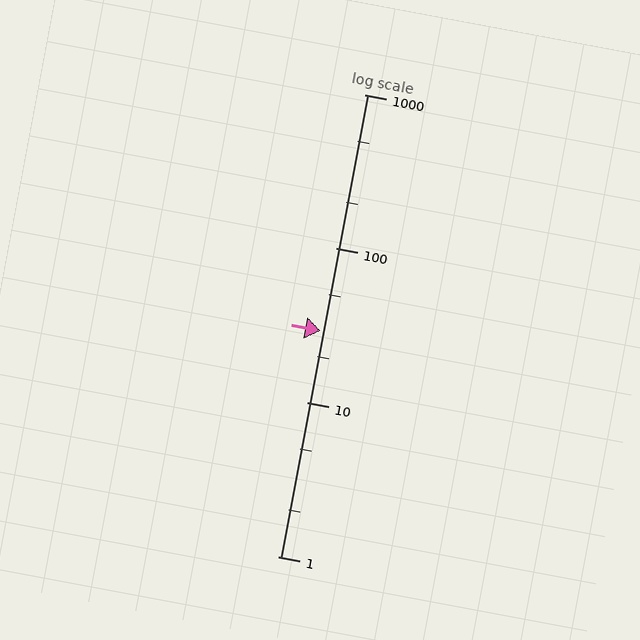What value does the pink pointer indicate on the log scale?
The pointer indicates approximately 29.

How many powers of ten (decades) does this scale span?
The scale spans 3 decades, from 1 to 1000.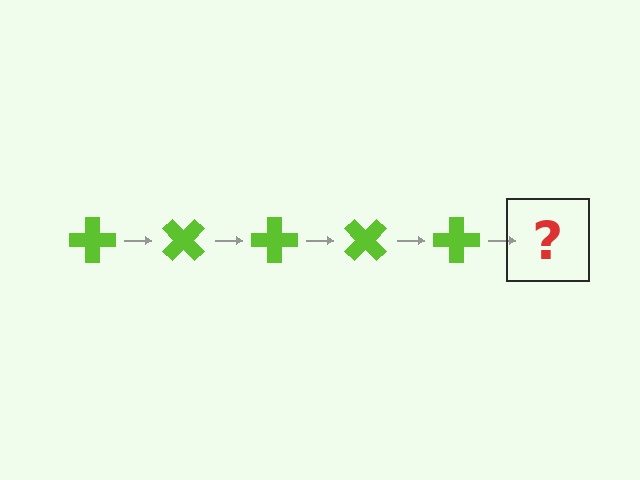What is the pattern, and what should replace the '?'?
The pattern is that the cross rotates 45 degrees each step. The '?' should be a lime cross rotated 225 degrees.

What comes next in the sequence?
The next element should be a lime cross rotated 225 degrees.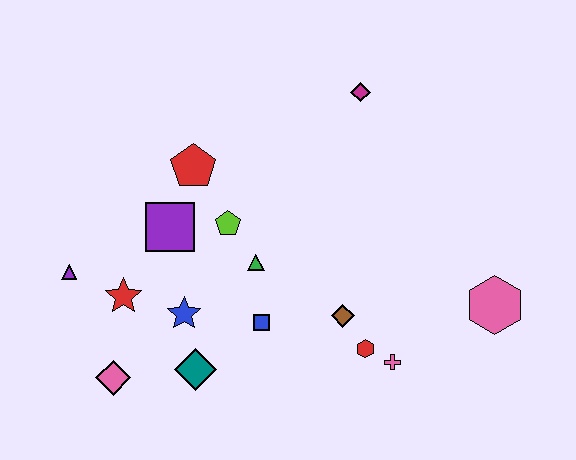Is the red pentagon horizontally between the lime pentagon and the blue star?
Yes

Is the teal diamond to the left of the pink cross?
Yes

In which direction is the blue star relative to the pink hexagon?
The blue star is to the left of the pink hexagon.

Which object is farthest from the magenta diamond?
The pink diamond is farthest from the magenta diamond.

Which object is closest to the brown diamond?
The red hexagon is closest to the brown diamond.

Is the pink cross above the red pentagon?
No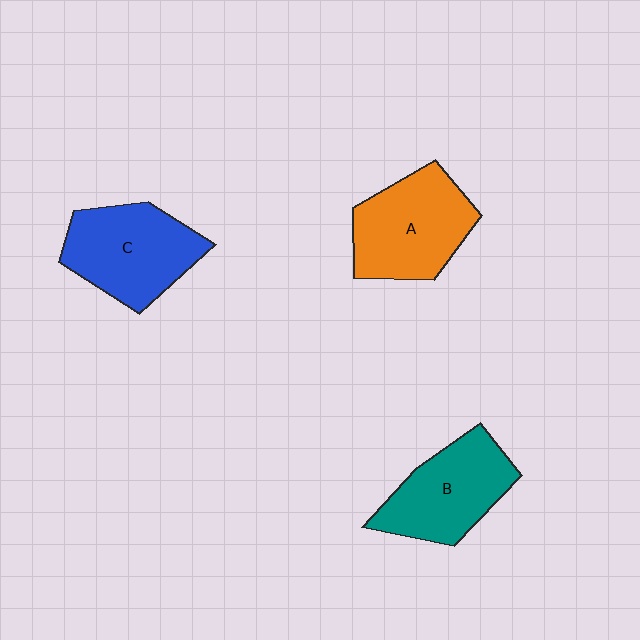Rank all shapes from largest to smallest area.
From largest to smallest: A (orange), C (blue), B (teal).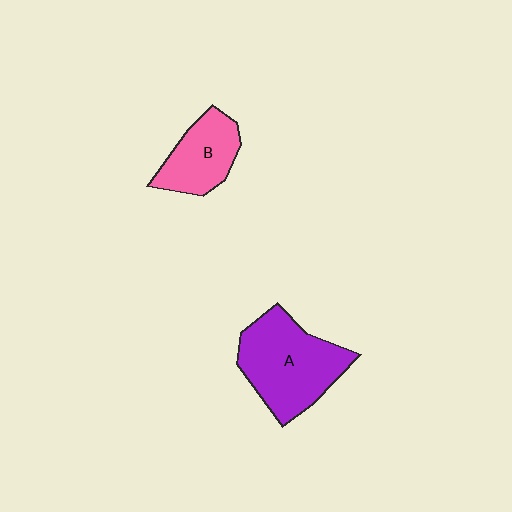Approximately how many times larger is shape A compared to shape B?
Approximately 1.6 times.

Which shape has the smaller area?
Shape B (pink).